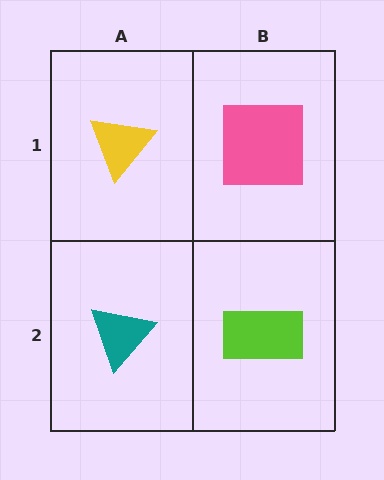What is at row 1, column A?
A yellow triangle.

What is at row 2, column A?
A teal triangle.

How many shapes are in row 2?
2 shapes.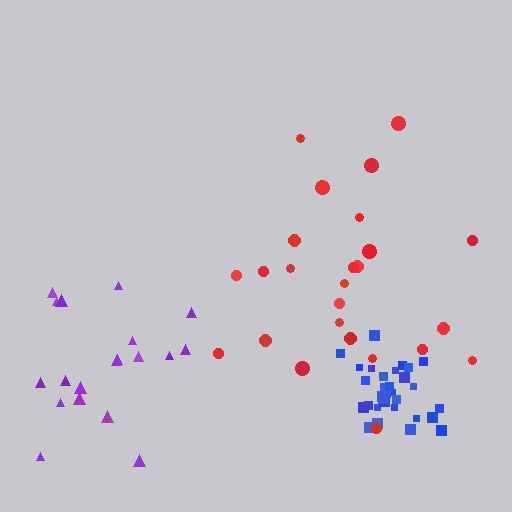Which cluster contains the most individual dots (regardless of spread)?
Blue (31).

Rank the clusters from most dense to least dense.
blue, purple, red.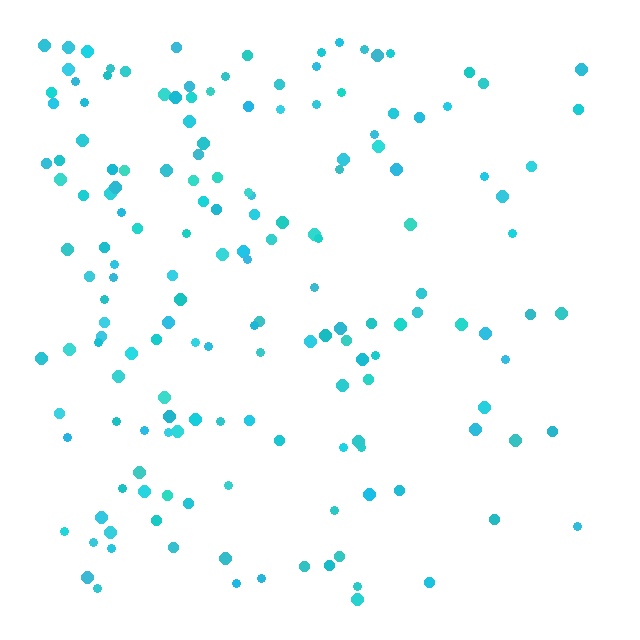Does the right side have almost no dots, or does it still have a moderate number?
Still a moderate number, just noticeably fewer than the left.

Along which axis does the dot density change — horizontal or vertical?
Horizontal.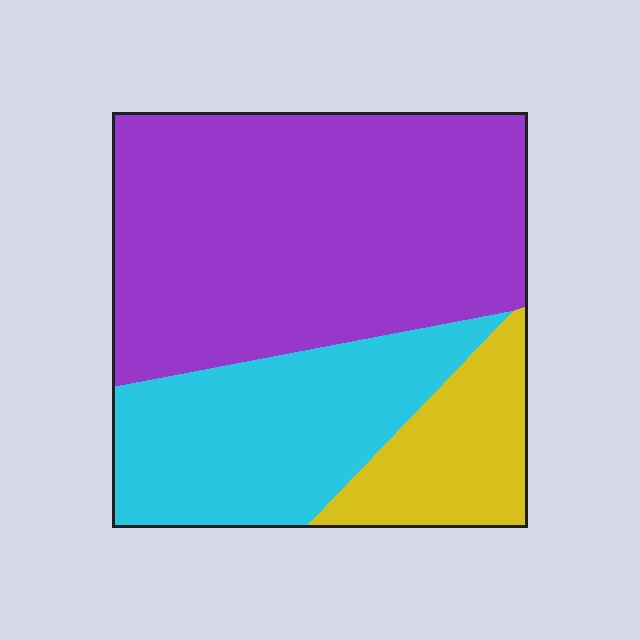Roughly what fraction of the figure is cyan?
Cyan covers 28% of the figure.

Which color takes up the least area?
Yellow, at roughly 15%.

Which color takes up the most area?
Purple, at roughly 55%.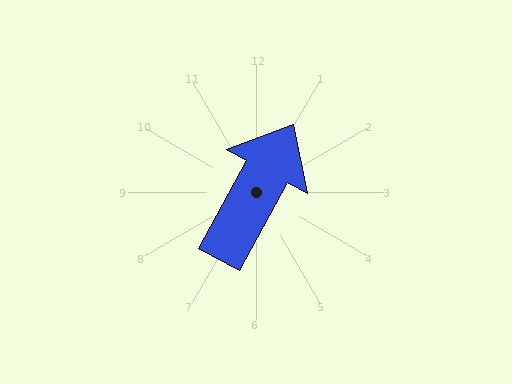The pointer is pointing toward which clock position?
Roughly 1 o'clock.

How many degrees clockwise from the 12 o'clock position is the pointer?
Approximately 29 degrees.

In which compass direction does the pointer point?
Northeast.